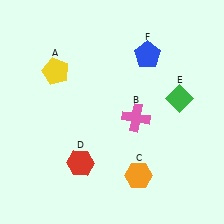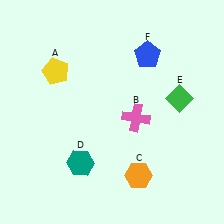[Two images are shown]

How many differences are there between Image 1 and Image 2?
There is 1 difference between the two images.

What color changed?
The hexagon (D) changed from red in Image 1 to teal in Image 2.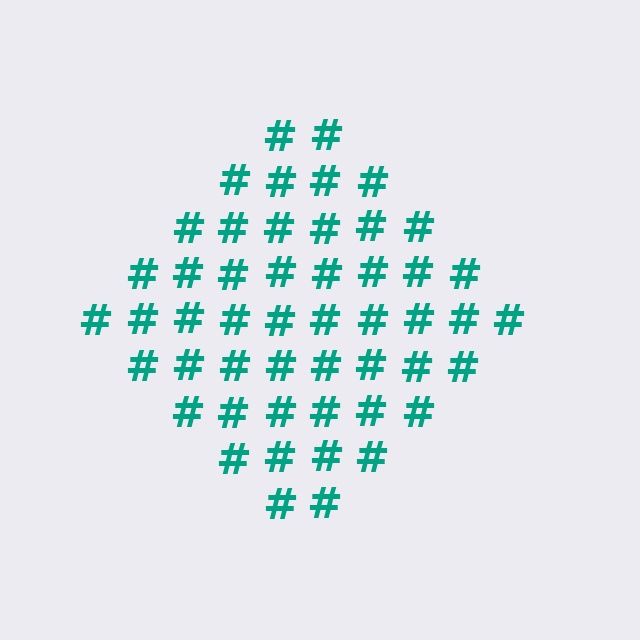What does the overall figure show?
The overall figure shows a diamond.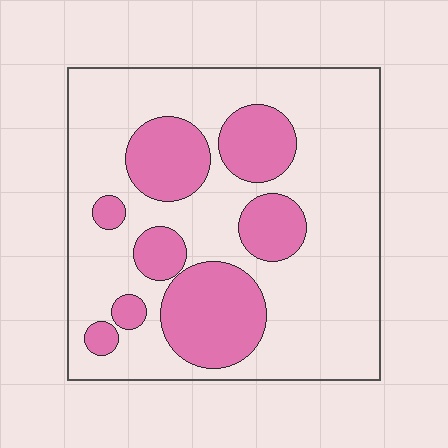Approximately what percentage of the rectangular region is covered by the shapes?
Approximately 30%.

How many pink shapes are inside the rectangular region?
8.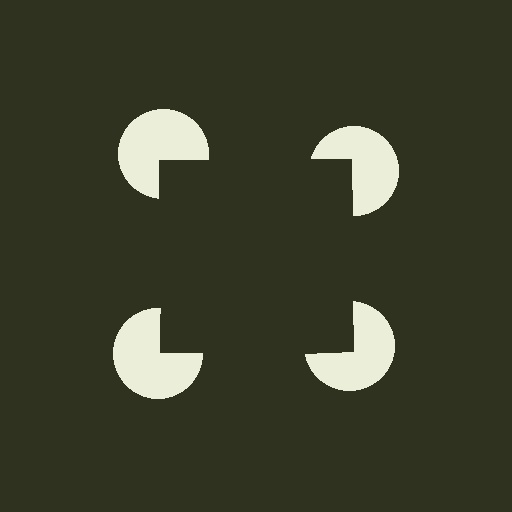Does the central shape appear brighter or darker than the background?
It typically appears slightly darker than the background, even though no actual brightness change is drawn.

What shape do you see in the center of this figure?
An illusory square — its edges are inferred from the aligned wedge cuts in the pac-man discs, not physically drawn.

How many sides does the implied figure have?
4 sides.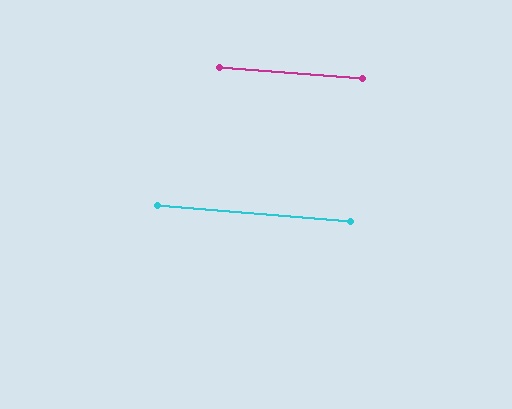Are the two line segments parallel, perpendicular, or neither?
Parallel — their directions differ by only 0.7°.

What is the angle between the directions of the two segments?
Approximately 1 degree.